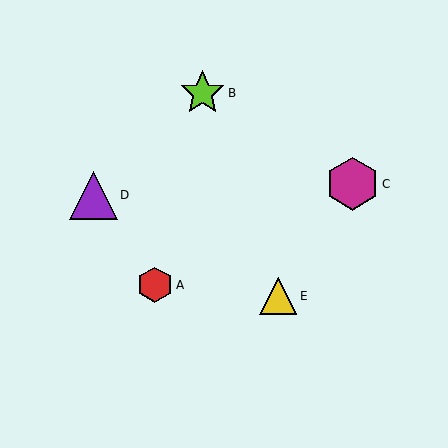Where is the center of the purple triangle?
The center of the purple triangle is at (93, 195).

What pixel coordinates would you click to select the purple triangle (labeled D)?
Click at (93, 195) to select the purple triangle D.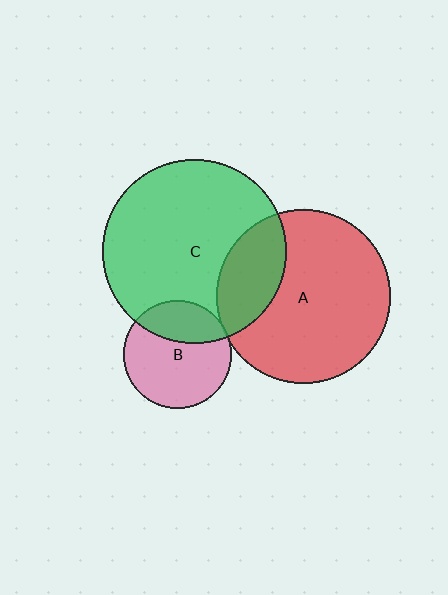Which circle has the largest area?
Circle C (green).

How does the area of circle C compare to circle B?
Approximately 2.9 times.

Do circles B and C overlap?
Yes.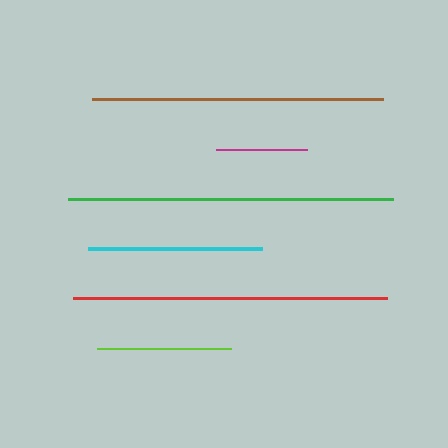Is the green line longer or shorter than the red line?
The green line is longer than the red line.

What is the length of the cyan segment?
The cyan segment is approximately 174 pixels long.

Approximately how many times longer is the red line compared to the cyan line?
The red line is approximately 1.8 times the length of the cyan line.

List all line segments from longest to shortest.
From longest to shortest: green, red, brown, cyan, lime, magenta.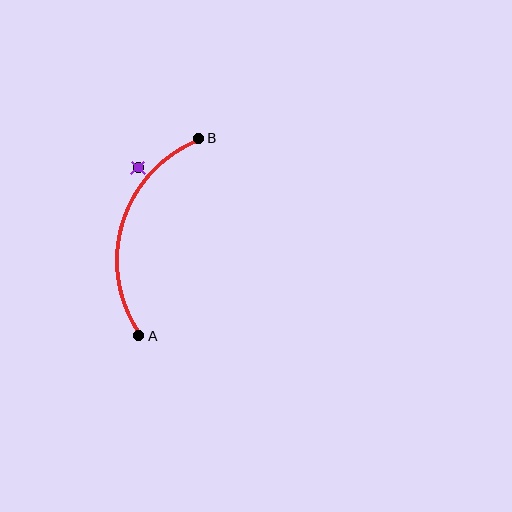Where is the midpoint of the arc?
The arc midpoint is the point on the curve farthest from the straight line joining A and B. It sits to the left of that line.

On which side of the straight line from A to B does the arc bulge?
The arc bulges to the left of the straight line connecting A and B.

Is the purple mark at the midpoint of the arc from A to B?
No — the purple mark does not lie on the arc at all. It sits slightly outside the curve.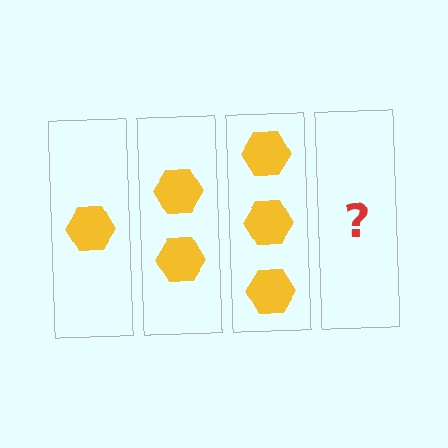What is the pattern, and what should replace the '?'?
The pattern is that each step adds one more hexagon. The '?' should be 4 hexagons.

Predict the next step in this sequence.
The next step is 4 hexagons.